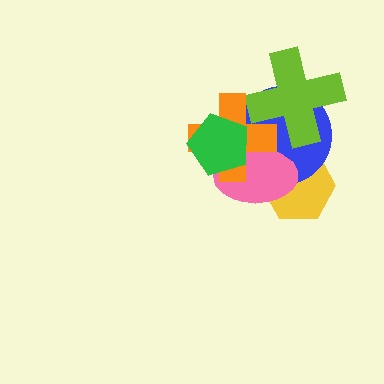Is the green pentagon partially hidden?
No, no other shape covers it.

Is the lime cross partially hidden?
Yes, it is partially covered by another shape.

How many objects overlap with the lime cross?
2 objects overlap with the lime cross.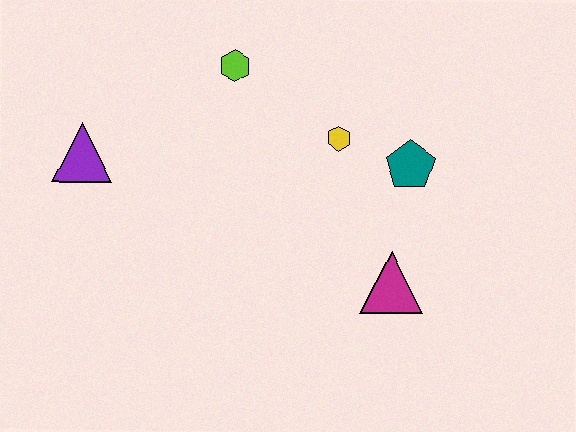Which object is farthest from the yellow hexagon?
The purple triangle is farthest from the yellow hexagon.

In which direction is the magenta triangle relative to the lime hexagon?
The magenta triangle is below the lime hexagon.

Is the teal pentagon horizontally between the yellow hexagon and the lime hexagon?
No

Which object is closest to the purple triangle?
The lime hexagon is closest to the purple triangle.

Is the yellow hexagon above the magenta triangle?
Yes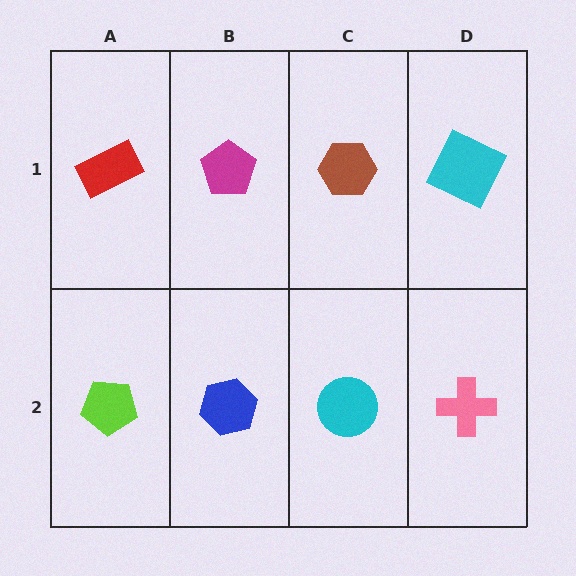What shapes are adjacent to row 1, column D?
A pink cross (row 2, column D), a brown hexagon (row 1, column C).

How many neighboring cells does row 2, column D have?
2.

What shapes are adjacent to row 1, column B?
A blue hexagon (row 2, column B), a red rectangle (row 1, column A), a brown hexagon (row 1, column C).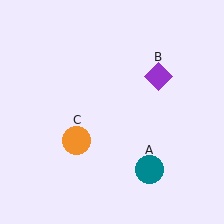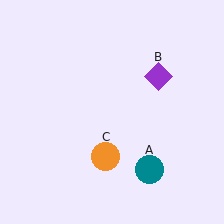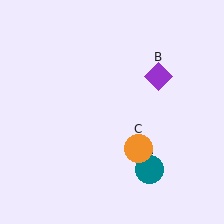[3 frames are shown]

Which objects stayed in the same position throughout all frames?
Teal circle (object A) and purple diamond (object B) remained stationary.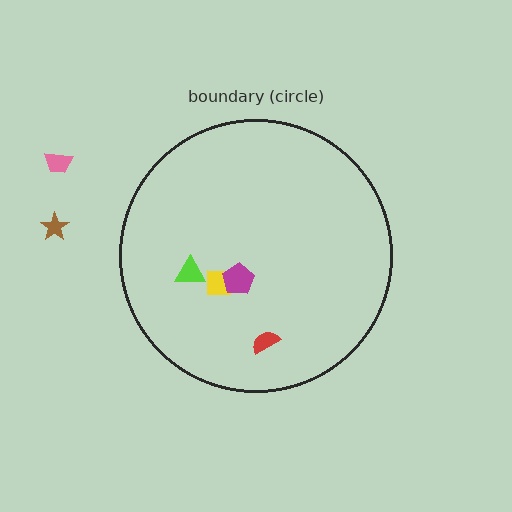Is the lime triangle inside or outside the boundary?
Inside.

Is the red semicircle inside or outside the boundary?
Inside.